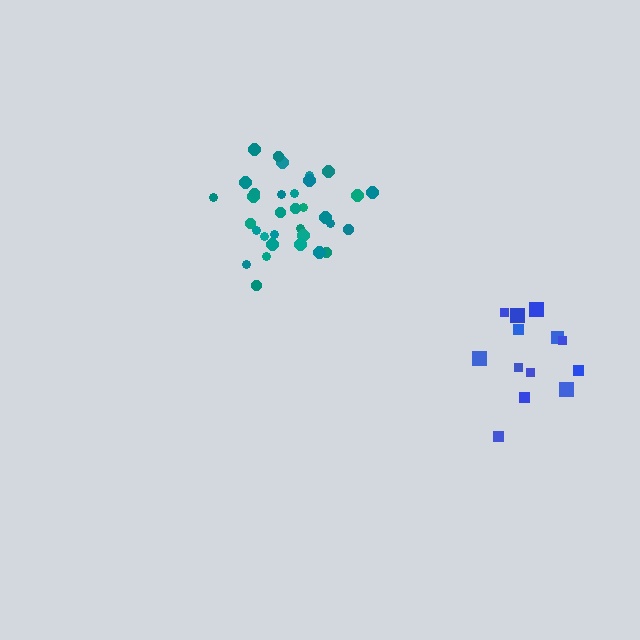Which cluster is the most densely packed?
Teal.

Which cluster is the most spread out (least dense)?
Blue.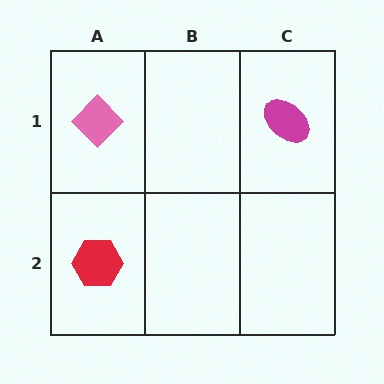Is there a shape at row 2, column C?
No, that cell is empty.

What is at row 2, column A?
A red hexagon.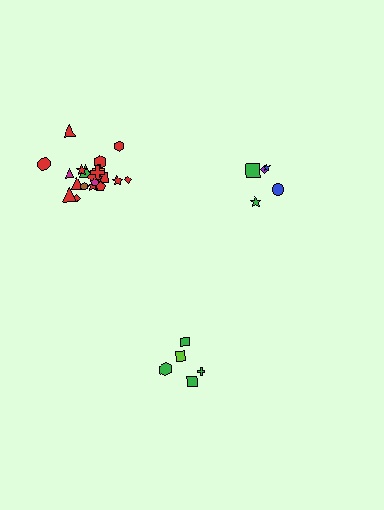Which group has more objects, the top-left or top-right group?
The top-left group.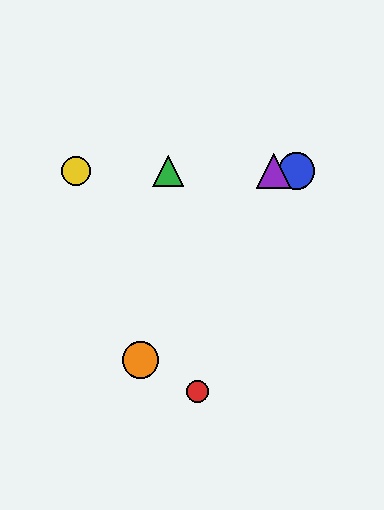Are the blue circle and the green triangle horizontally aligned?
Yes, both are at y≈171.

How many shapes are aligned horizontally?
4 shapes (the blue circle, the green triangle, the yellow circle, the purple triangle) are aligned horizontally.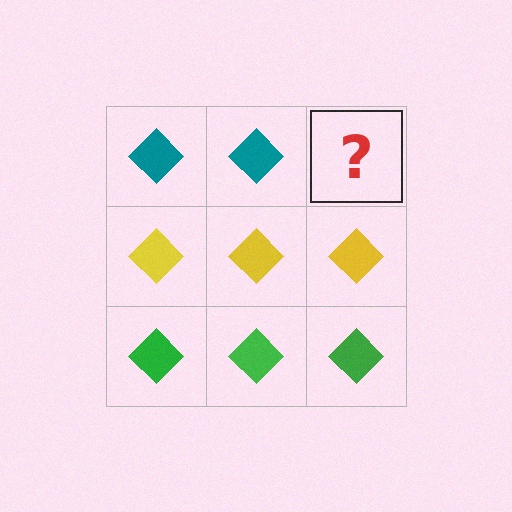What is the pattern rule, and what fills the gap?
The rule is that each row has a consistent color. The gap should be filled with a teal diamond.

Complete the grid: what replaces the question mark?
The question mark should be replaced with a teal diamond.